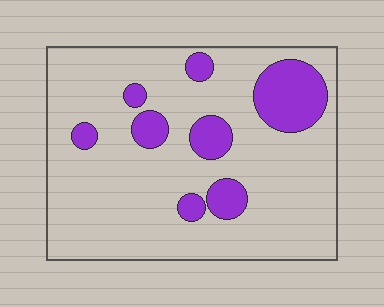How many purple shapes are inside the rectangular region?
8.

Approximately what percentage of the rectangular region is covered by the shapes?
Approximately 15%.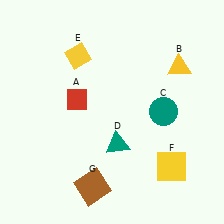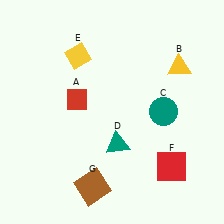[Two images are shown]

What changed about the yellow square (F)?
In Image 1, F is yellow. In Image 2, it changed to red.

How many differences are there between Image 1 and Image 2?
There is 1 difference between the two images.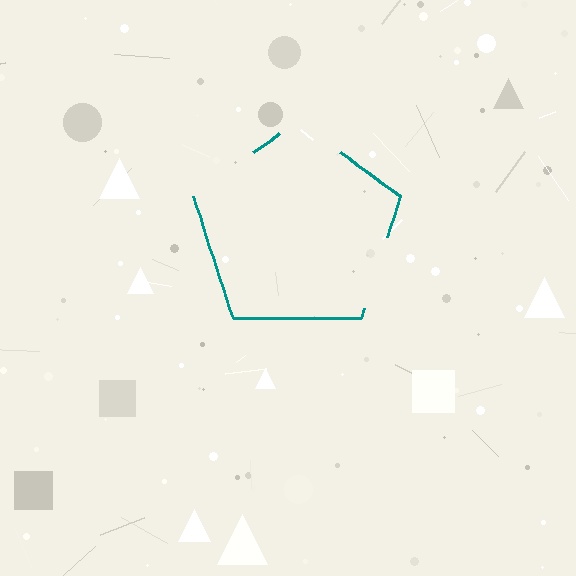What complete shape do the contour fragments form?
The contour fragments form a pentagon.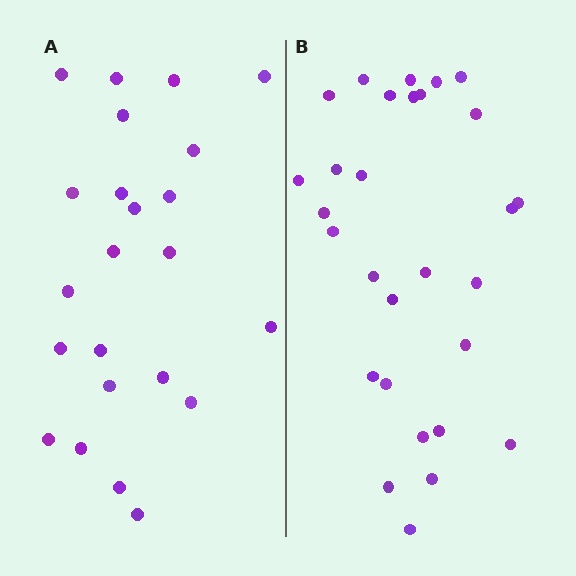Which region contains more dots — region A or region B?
Region B (the right region) has more dots.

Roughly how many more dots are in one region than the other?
Region B has about 6 more dots than region A.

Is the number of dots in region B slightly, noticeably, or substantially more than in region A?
Region B has noticeably more, but not dramatically so. The ratio is roughly 1.3 to 1.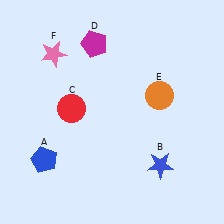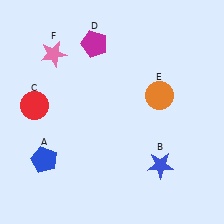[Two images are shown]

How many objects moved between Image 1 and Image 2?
1 object moved between the two images.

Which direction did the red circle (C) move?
The red circle (C) moved left.